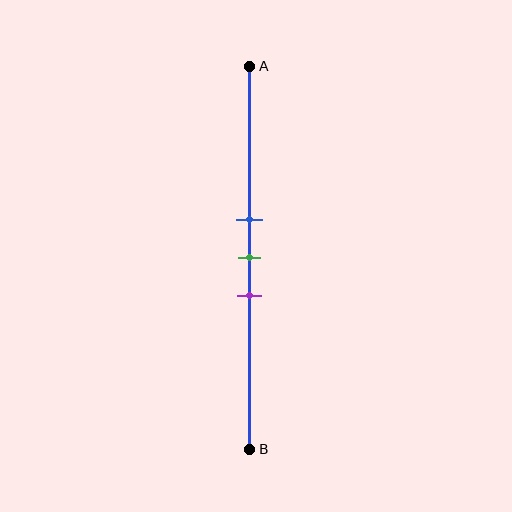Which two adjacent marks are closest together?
The blue and green marks are the closest adjacent pair.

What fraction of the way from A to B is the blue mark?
The blue mark is approximately 40% (0.4) of the way from A to B.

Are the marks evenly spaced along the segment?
Yes, the marks are approximately evenly spaced.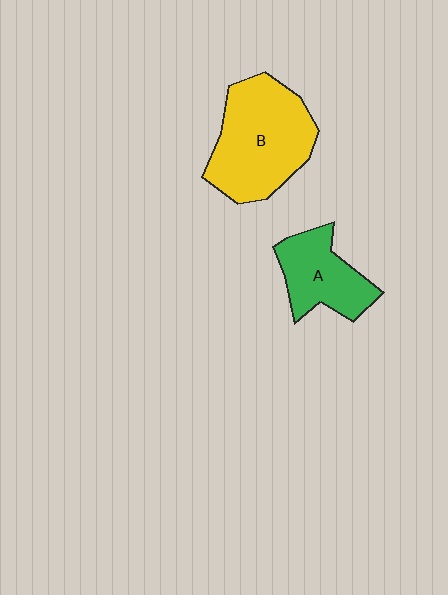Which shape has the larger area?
Shape B (yellow).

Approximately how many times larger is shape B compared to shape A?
Approximately 1.7 times.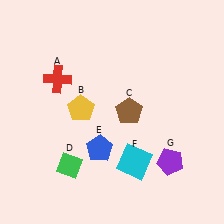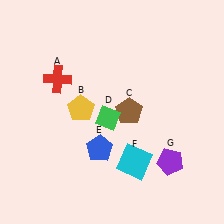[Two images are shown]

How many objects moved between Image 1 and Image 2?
1 object moved between the two images.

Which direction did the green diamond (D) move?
The green diamond (D) moved up.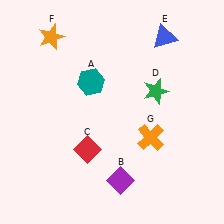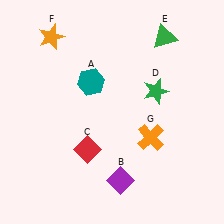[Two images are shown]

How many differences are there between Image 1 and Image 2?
There is 1 difference between the two images.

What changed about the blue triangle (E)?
In Image 1, E is blue. In Image 2, it changed to green.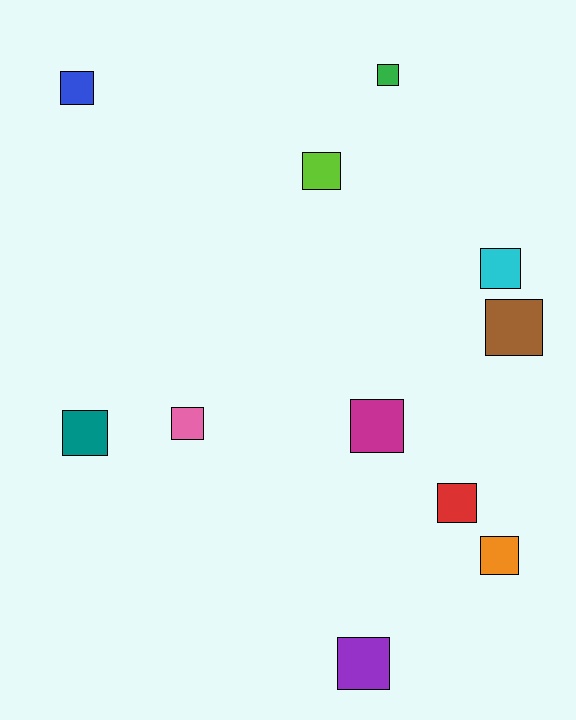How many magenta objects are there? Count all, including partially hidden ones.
There is 1 magenta object.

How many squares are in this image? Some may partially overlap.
There are 11 squares.